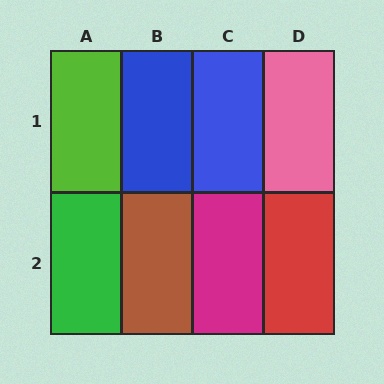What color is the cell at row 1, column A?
Lime.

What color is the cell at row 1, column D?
Pink.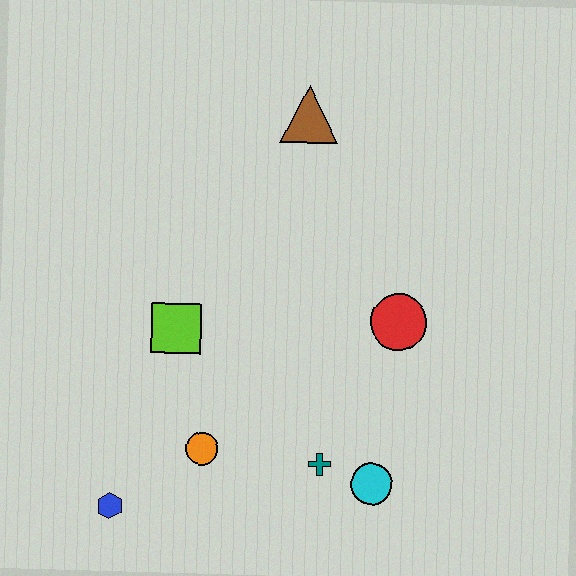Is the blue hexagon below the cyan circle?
Yes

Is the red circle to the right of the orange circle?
Yes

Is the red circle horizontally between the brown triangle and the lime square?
No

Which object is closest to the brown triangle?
The red circle is closest to the brown triangle.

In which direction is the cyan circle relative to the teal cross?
The cyan circle is to the right of the teal cross.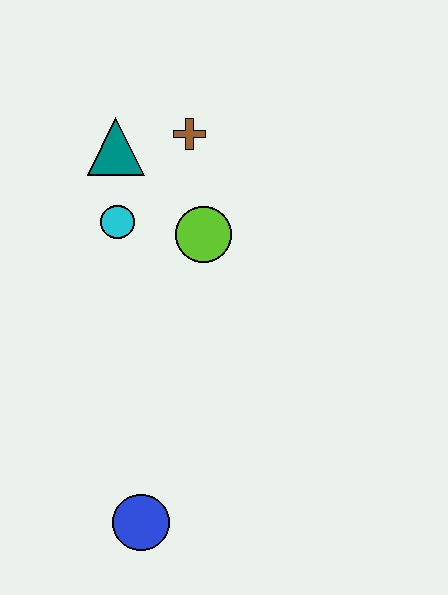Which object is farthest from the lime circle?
The blue circle is farthest from the lime circle.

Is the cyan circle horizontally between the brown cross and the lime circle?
No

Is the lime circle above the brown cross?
No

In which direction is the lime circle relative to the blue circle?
The lime circle is above the blue circle.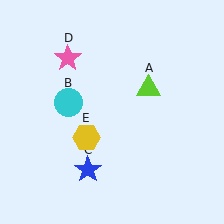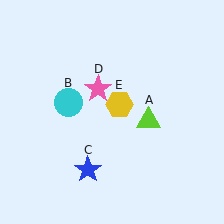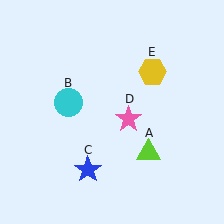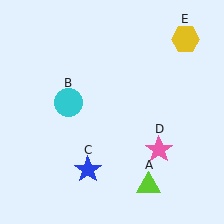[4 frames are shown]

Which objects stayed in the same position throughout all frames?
Cyan circle (object B) and blue star (object C) remained stationary.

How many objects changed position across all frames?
3 objects changed position: lime triangle (object A), pink star (object D), yellow hexagon (object E).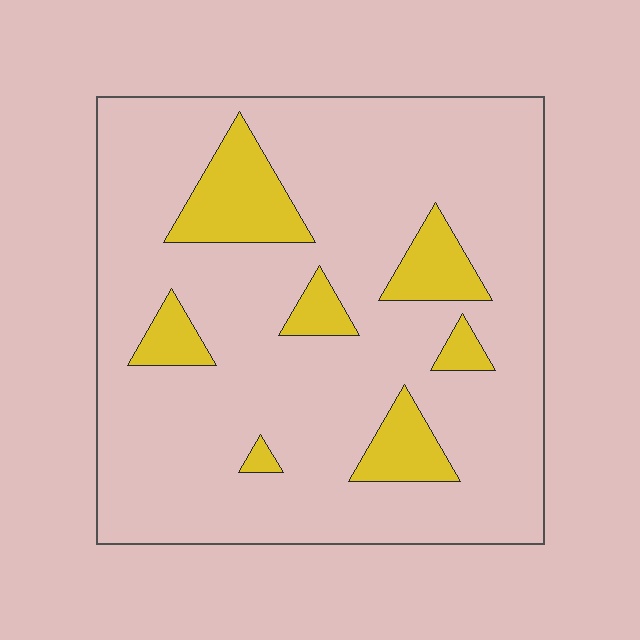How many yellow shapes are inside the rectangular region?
7.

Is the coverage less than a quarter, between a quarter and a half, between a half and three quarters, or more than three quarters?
Less than a quarter.